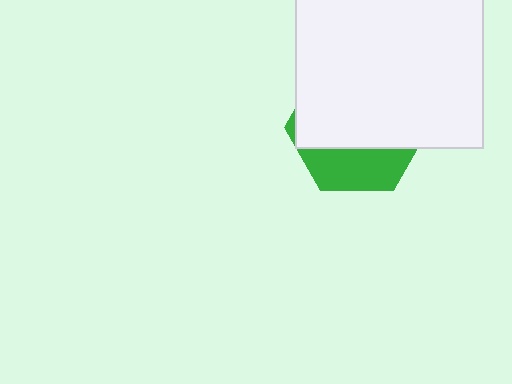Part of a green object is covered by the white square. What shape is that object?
It is a hexagon.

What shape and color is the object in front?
The object in front is a white square.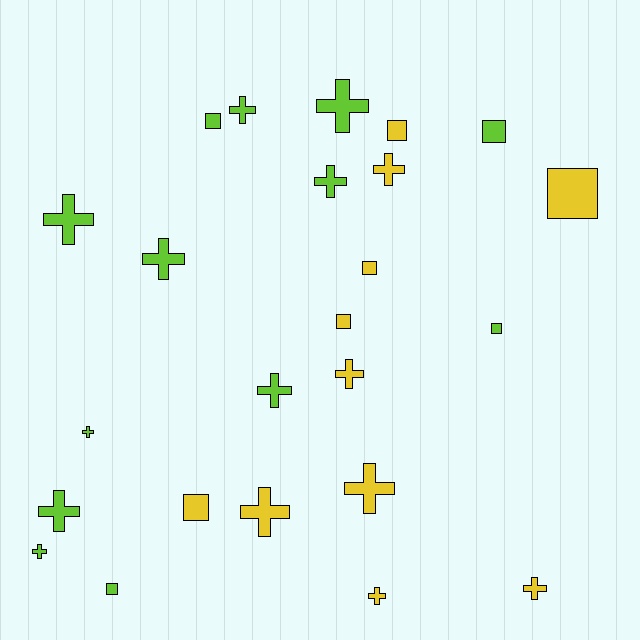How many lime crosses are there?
There are 9 lime crosses.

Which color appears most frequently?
Lime, with 13 objects.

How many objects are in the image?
There are 24 objects.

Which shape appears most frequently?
Cross, with 15 objects.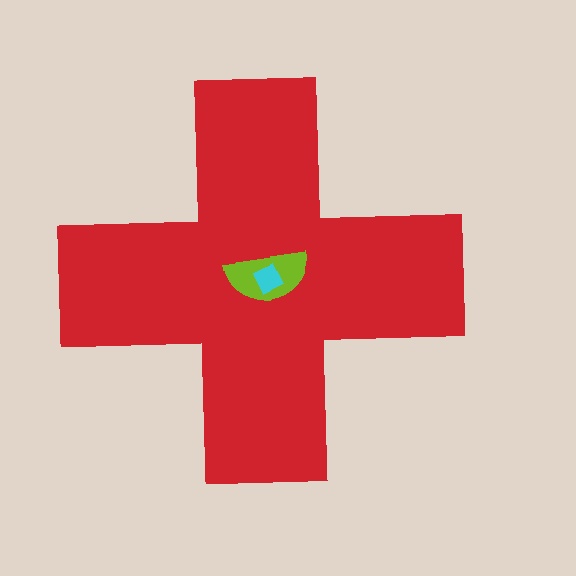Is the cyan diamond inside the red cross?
Yes.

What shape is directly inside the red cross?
The lime semicircle.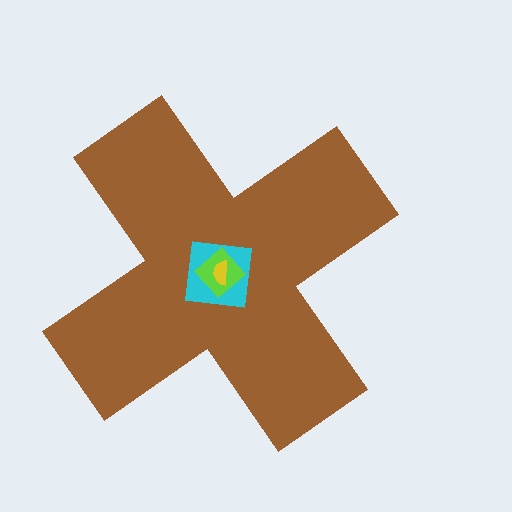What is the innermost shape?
The yellow semicircle.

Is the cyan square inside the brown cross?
Yes.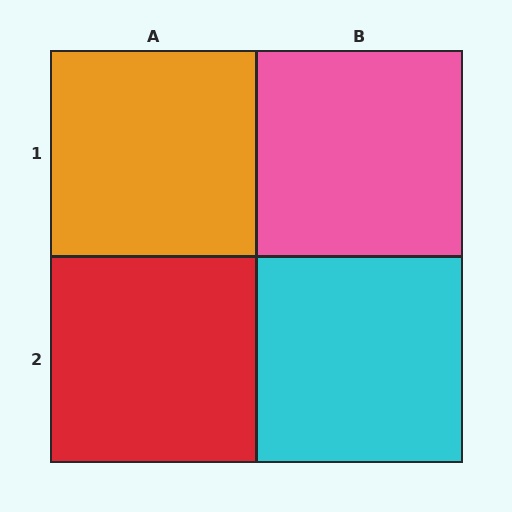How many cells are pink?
1 cell is pink.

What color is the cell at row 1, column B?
Pink.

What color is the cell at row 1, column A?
Orange.